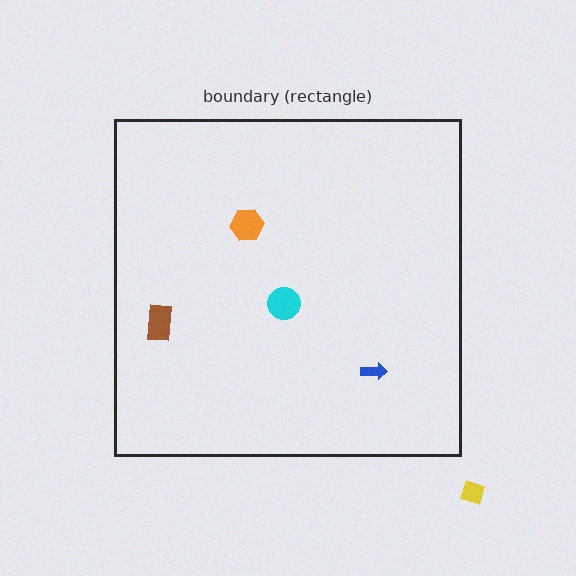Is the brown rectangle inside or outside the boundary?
Inside.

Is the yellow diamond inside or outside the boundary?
Outside.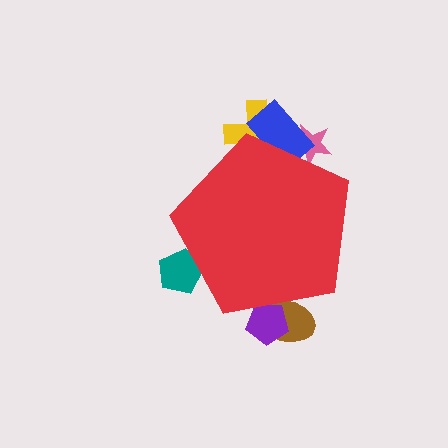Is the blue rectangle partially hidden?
Yes, the blue rectangle is partially hidden behind the red pentagon.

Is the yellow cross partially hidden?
Yes, the yellow cross is partially hidden behind the red pentagon.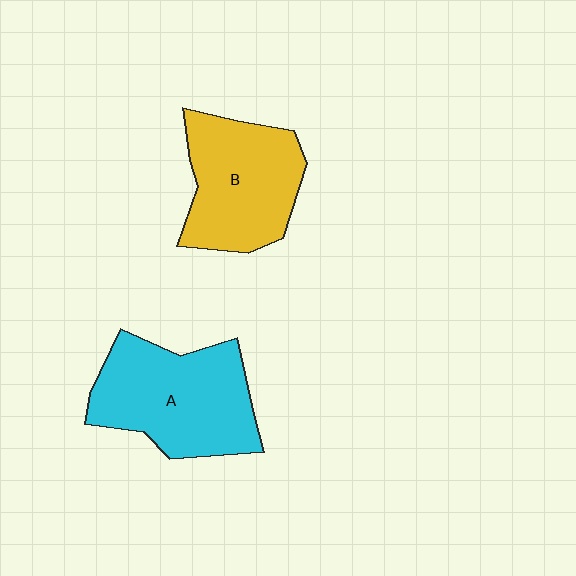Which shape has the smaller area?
Shape B (yellow).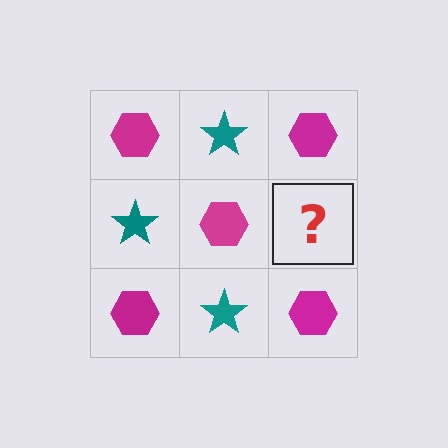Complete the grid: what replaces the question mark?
The question mark should be replaced with a teal star.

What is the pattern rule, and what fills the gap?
The rule is that it alternates magenta hexagon and teal star in a checkerboard pattern. The gap should be filled with a teal star.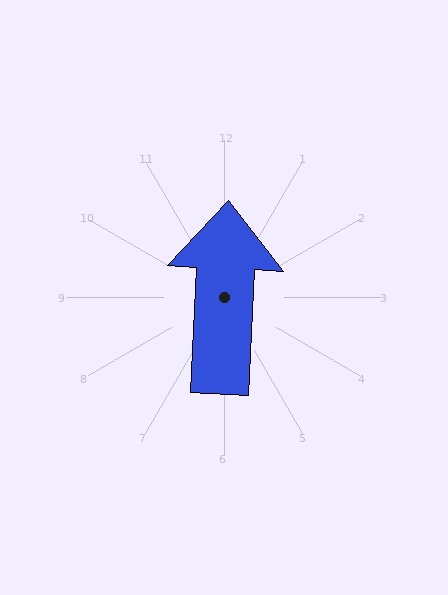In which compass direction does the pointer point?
North.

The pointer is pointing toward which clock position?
Roughly 12 o'clock.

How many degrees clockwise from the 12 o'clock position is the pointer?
Approximately 3 degrees.